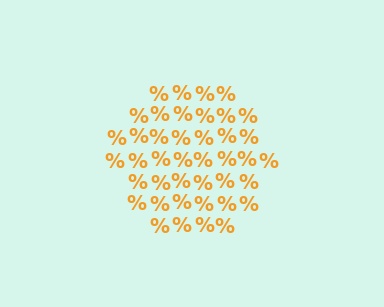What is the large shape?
The large shape is a hexagon.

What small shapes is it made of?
It is made of small percent signs.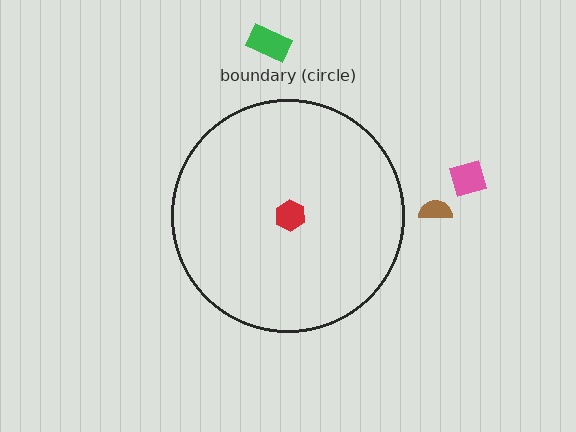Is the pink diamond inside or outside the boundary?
Outside.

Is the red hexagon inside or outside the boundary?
Inside.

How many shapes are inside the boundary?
1 inside, 3 outside.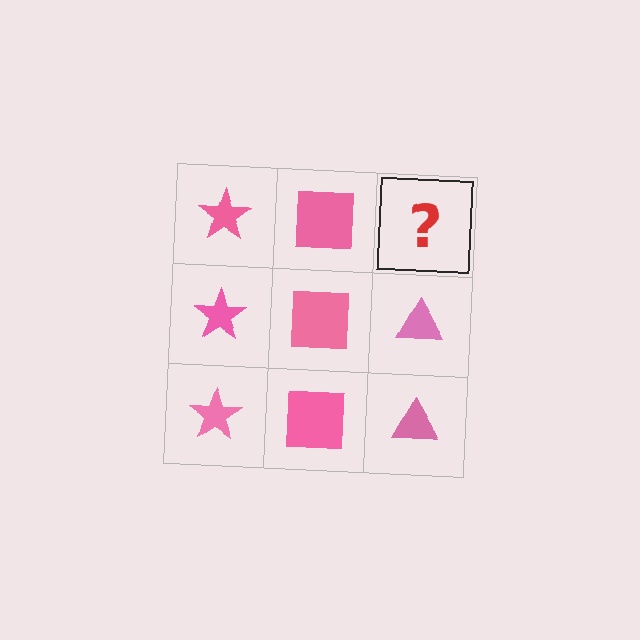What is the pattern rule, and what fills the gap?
The rule is that each column has a consistent shape. The gap should be filled with a pink triangle.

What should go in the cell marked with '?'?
The missing cell should contain a pink triangle.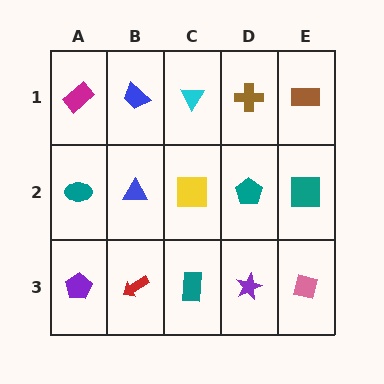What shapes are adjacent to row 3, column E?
A teal square (row 2, column E), a purple star (row 3, column D).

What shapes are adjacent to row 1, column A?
A teal ellipse (row 2, column A), a blue trapezoid (row 1, column B).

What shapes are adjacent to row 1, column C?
A yellow square (row 2, column C), a blue trapezoid (row 1, column B), a brown cross (row 1, column D).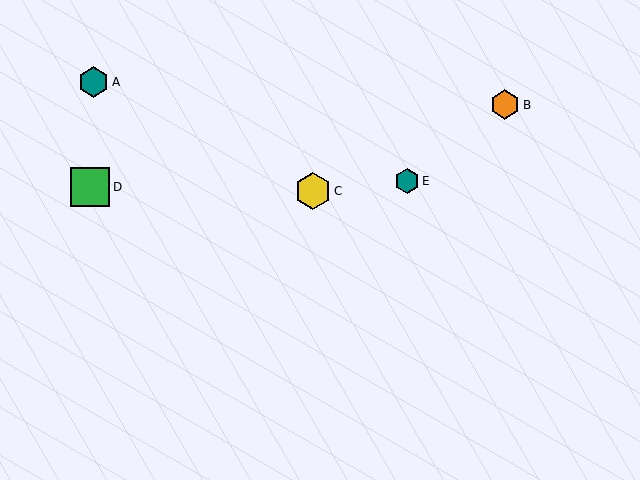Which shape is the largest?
The green square (labeled D) is the largest.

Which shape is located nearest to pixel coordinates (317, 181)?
The yellow hexagon (labeled C) at (313, 191) is nearest to that location.